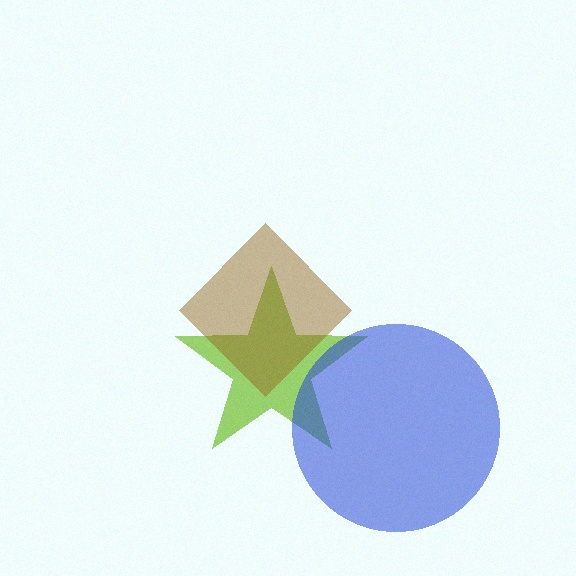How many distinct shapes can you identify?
There are 3 distinct shapes: a lime star, a brown diamond, a blue circle.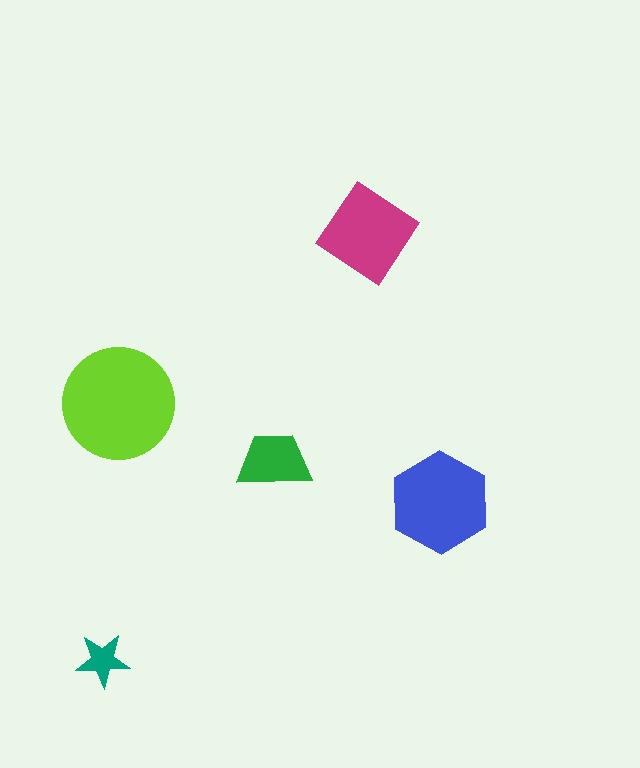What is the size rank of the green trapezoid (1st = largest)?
4th.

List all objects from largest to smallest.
The lime circle, the blue hexagon, the magenta diamond, the green trapezoid, the teal star.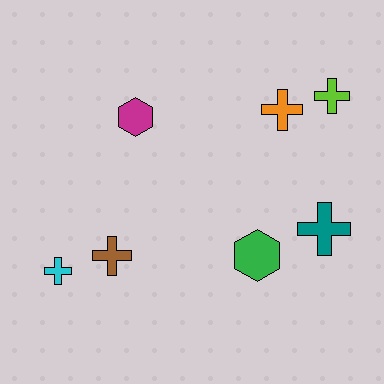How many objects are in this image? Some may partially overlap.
There are 7 objects.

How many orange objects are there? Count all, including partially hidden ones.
There is 1 orange object.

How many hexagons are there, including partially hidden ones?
There are 2 hexagons.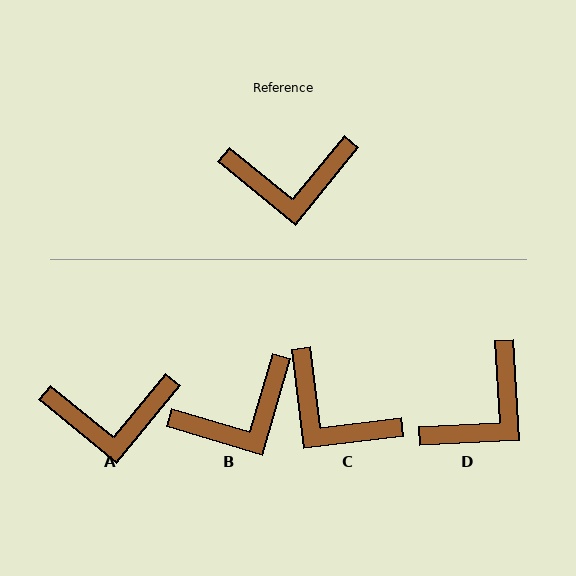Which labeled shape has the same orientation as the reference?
A.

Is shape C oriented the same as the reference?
No, it is off by about 44 degrees.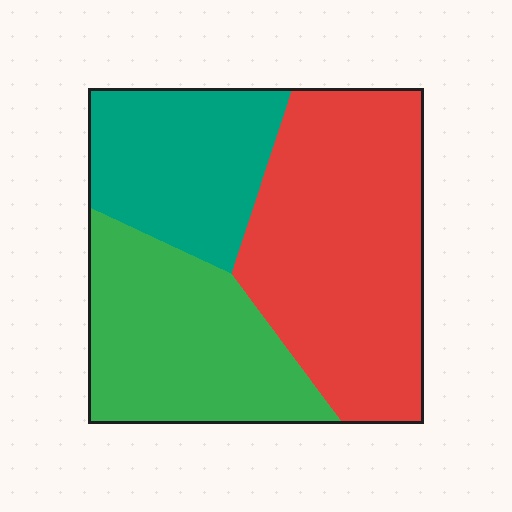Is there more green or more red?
Red.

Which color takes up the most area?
Red, at roughly 45%.